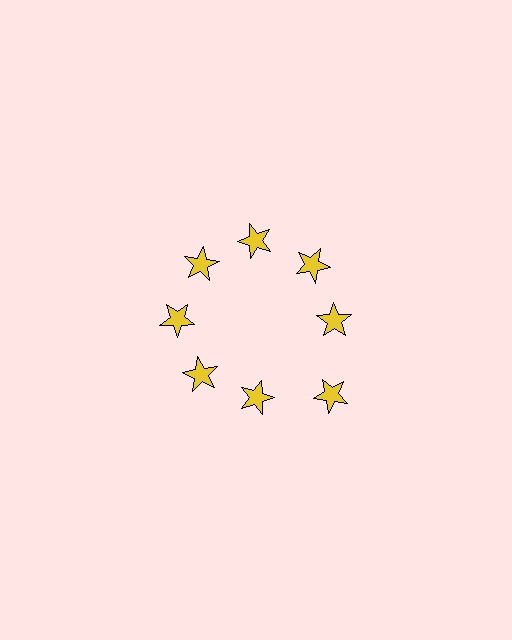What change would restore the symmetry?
The symmetry would be restored by moving it inward, back onto the ring so that all 8 stars sit at equal angles and equal distance from the center.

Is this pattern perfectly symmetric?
No. The 8 yellow stars are arranged in a ring, but one element near the 4 o'clock position is pushed outward from the center, breaking the 8-fold rotational symmetry.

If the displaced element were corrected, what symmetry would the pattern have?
It would have 8-fold rotational symmetry — the pattern would map onto itself every 45 degrees.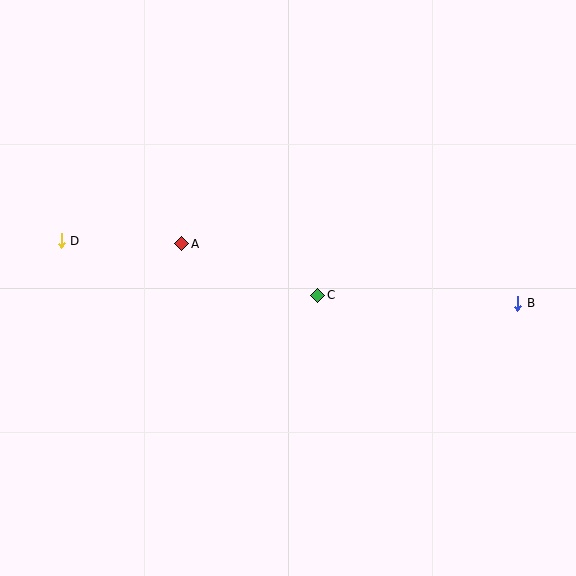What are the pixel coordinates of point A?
Point A is at (182, 244).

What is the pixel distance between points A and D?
The distance between A and D is 121 pixels.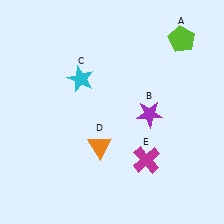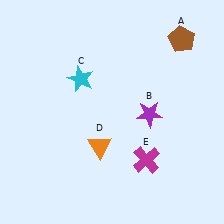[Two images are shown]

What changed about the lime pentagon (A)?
In Image 1, A is lime. In Image 2, it changed to brown.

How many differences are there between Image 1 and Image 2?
There is 1 difference between the two images.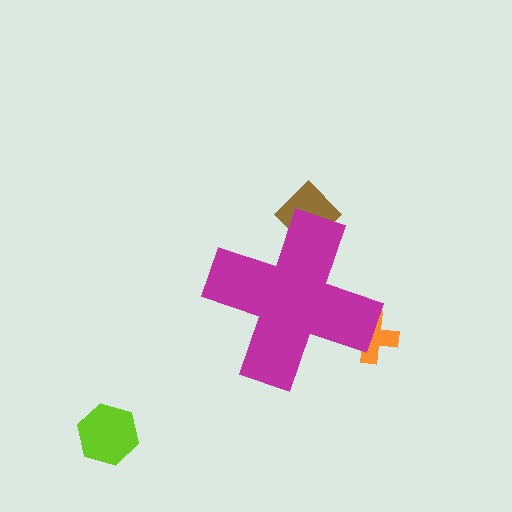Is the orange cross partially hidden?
Yes, the orange cross is partially hidden behind the magenta cross.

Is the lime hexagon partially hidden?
No, the lime hexagon is fully visible.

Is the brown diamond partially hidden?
Yes, the brown diamond is partially hidden behind the magenta cross.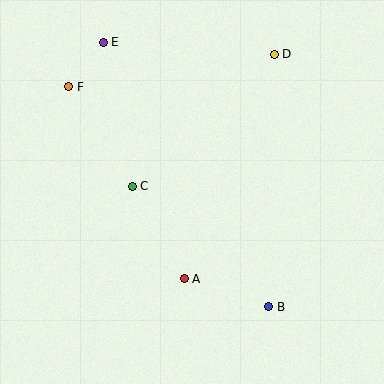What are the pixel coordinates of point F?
Point F is at (68, 87).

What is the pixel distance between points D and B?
The distance between D and B is 253 pixels.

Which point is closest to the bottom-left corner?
Point A is closest to the bottom-left corner.